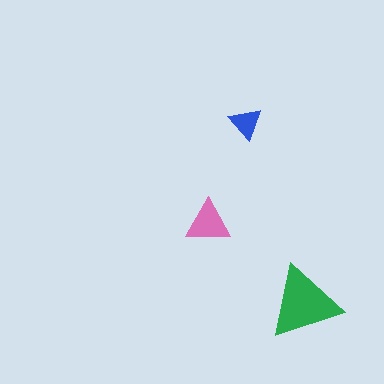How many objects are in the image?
There are 3 objects in the image.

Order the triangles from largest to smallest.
the green one, the pink one, the blue one.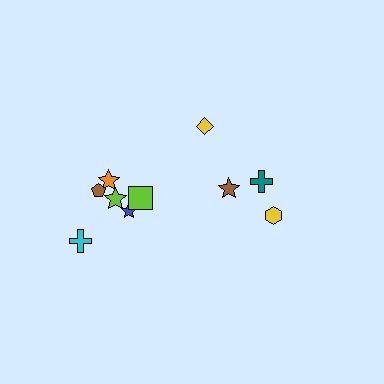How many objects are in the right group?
There are 4 objects.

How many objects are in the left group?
There are 6 objects.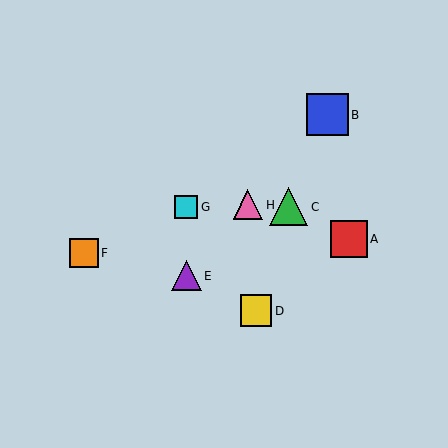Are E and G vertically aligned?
Yes, both are at x≈186.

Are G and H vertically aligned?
No, G is at x≈186 and H is at x≈248.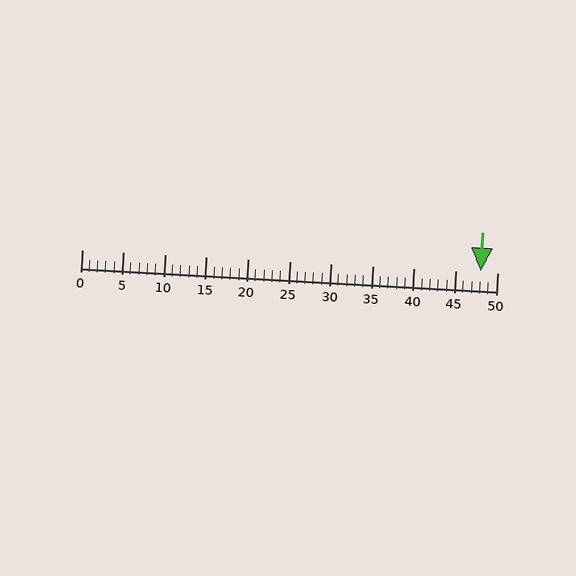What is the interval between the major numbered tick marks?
The major tick marks are spaced 5 units apart.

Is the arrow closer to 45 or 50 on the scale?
The arrow is closer to 50.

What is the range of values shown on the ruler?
The ruler shows values from 0 to 50.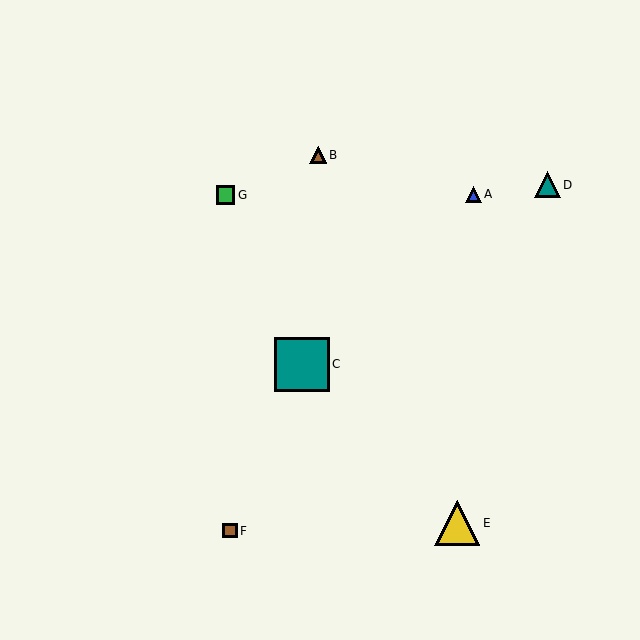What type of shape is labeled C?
Shape C is a teal square.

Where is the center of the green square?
The center of the green square is at (225, 195).